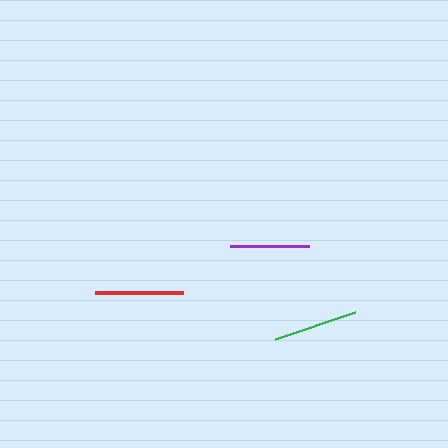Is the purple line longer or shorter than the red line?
The red line is longer than the purple line.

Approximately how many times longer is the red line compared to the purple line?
The red line is approximately 1.1 times the length of the purple line.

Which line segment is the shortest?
The purple line is the shortest at approximately 79 pixels.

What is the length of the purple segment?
The purple segment is approximately 79 pixels long.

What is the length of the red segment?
The red segment is approximately 88 pixels long.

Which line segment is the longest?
The red line is the longest at approximately 88 pixels.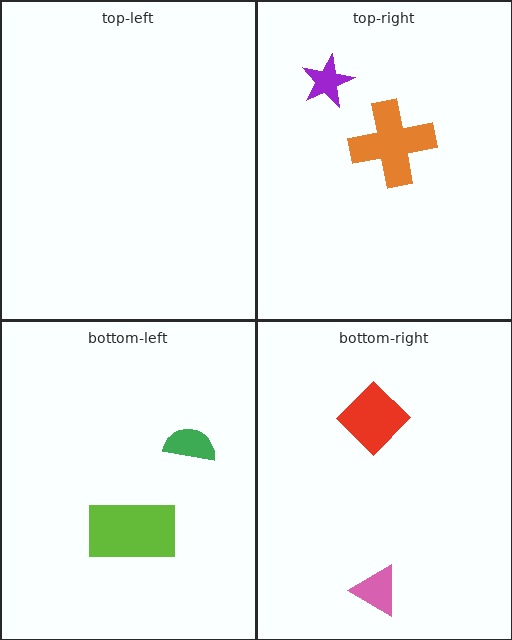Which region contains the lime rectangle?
The bottom-left region.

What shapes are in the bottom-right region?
The pink triangle, the red diamond.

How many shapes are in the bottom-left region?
2.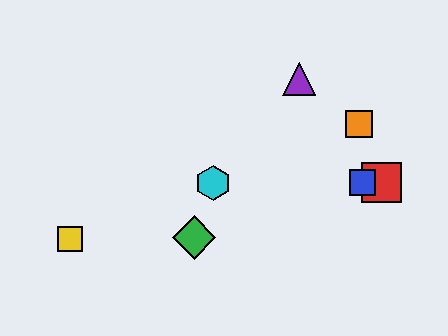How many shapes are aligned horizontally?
3 shapes (the red square, the blue square, the cyan hexagon) are aligned horizontally.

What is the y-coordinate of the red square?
The red square is at y≈183.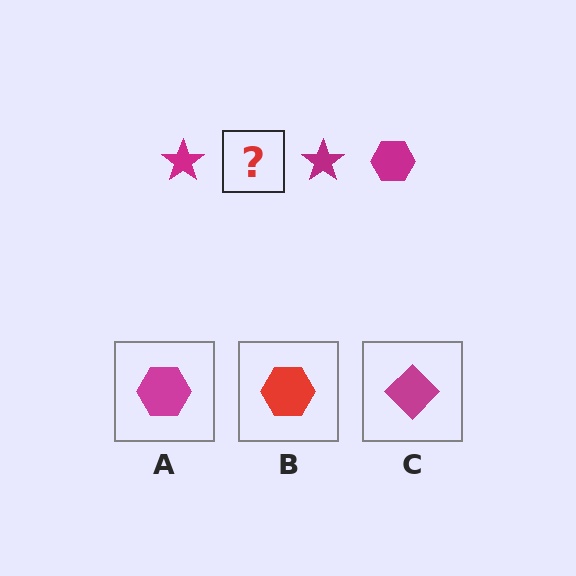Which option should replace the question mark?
Option A.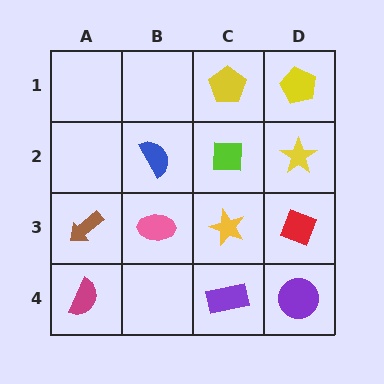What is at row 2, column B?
A blue semicircle.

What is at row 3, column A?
A brown arrow.